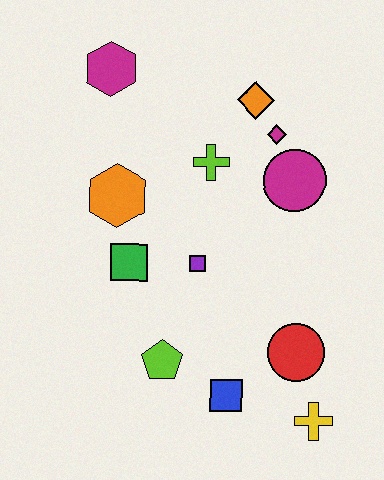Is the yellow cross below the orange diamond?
Yes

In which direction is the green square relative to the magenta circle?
The green square is to the left of the magenta circle.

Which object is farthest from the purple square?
The magenta hexagon is farthest from the purple square.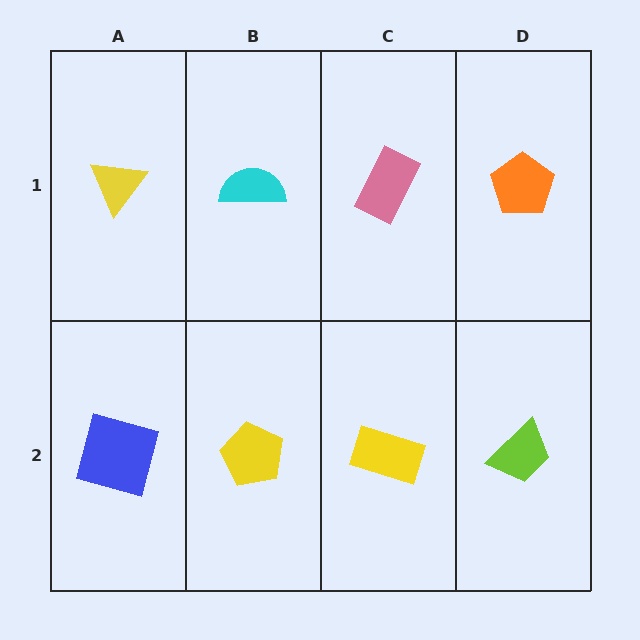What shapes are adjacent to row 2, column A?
A yellow triangle (row 1, column A), a yellow pentagon (row 2, column B).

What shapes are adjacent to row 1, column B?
A yellow pentagon (row 2, column B), a yellow triangle (row 1, column A), a pink rectangle (row 1, column C).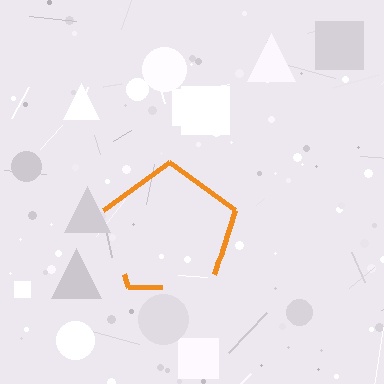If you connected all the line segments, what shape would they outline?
They would outline a pentagon.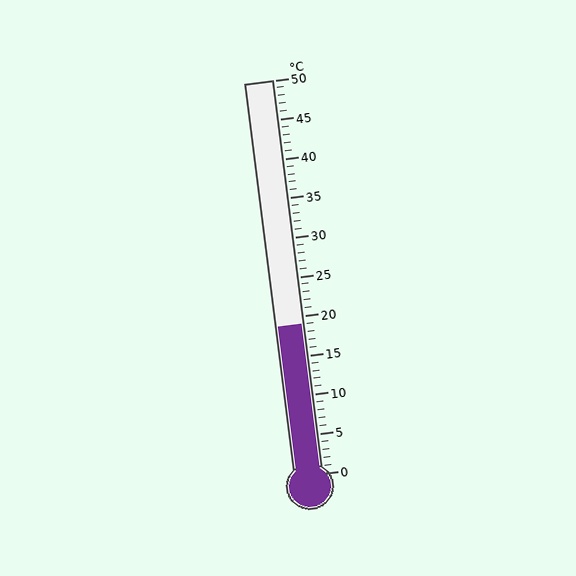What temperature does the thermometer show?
The thermometer shows approximately 19°C.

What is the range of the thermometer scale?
The thermometer scale ranges from 0°C to 50°C.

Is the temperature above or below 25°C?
The temperature is below 25°C.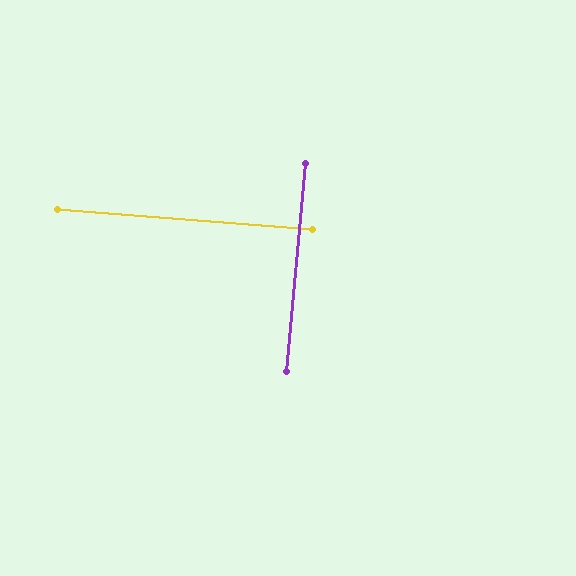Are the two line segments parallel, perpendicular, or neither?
Perpendicular — they meet at approximately 89°.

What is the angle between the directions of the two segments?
Approximately 89 degrees.